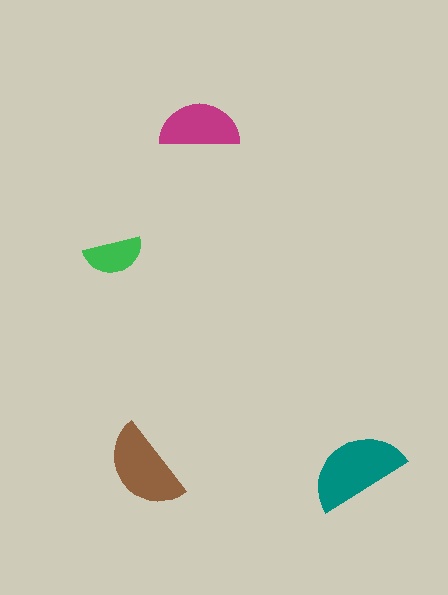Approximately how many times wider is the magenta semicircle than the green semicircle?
About 1.5 times wider.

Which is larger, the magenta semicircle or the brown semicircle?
The brown one.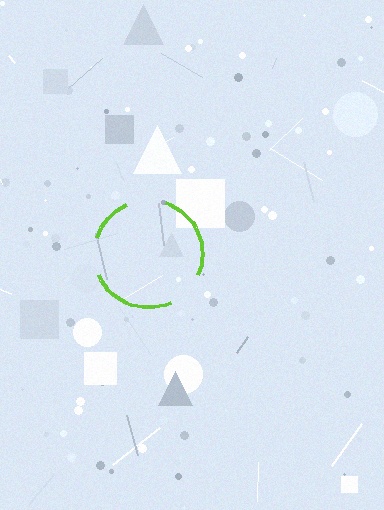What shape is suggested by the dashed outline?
The dashed outline suggests a circle.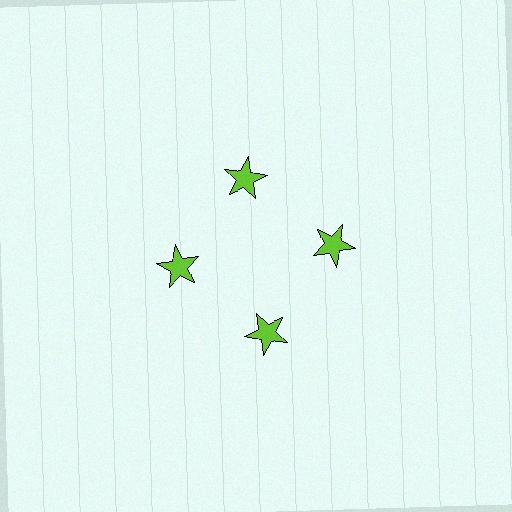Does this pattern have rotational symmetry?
Yes, this pattern has 4-fold rotational symmetry. It looks the same after rotating 90 degrees around the center.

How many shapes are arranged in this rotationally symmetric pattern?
There are 4 shapes, arranged in 4 groups of 1.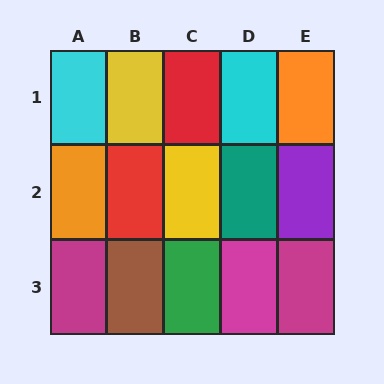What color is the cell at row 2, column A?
Orange.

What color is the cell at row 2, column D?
Teal.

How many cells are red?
2 cells are red.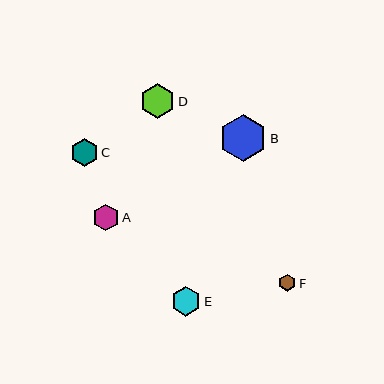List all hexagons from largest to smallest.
From largest to smallest: B, D, E, C, A, F.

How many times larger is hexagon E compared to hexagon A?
Hexagon E is approximately 1.1 times the size of hexagon A.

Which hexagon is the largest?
Hexagon B is the largest with a size of approximately 48 pixels.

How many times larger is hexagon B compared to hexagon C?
Hexagon B is approximately 1.7 times the size of hexagon C.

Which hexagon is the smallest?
Hexagon F is the smallest with a size of approximately 17 pixels.